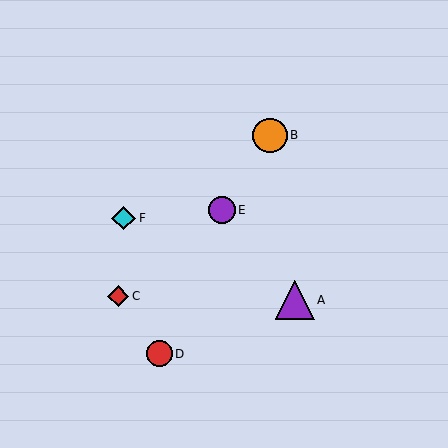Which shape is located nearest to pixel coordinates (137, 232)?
The cyan diamond (labeled F) at (124, 218) is nearest to that location.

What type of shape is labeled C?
Shape C is a red diamond.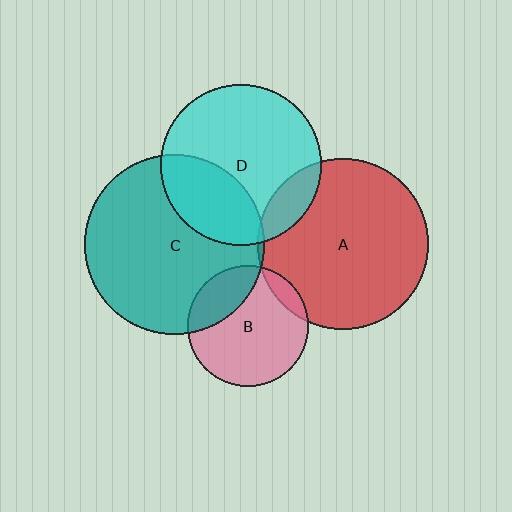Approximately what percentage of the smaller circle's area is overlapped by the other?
Approximately 5%.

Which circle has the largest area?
Circle C (teal).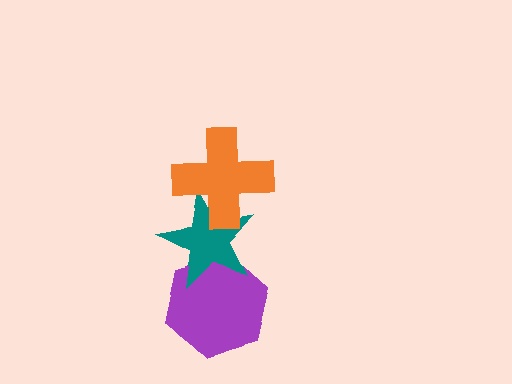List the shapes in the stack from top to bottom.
From top to bottom: the orange cross, the teal star, the purple hexagon.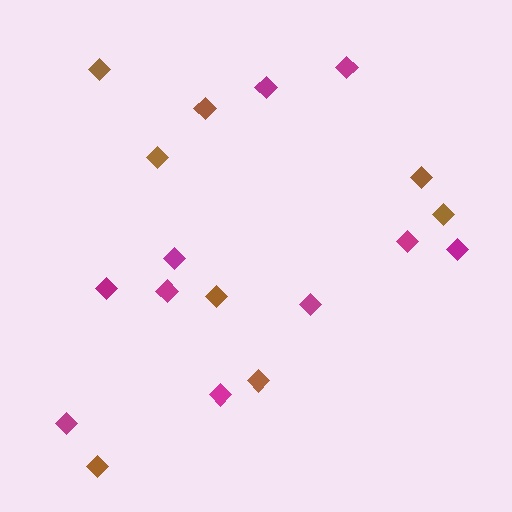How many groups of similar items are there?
There are 2 groups: one group of brown diamonds (8) and one group of magenta diamonds (10).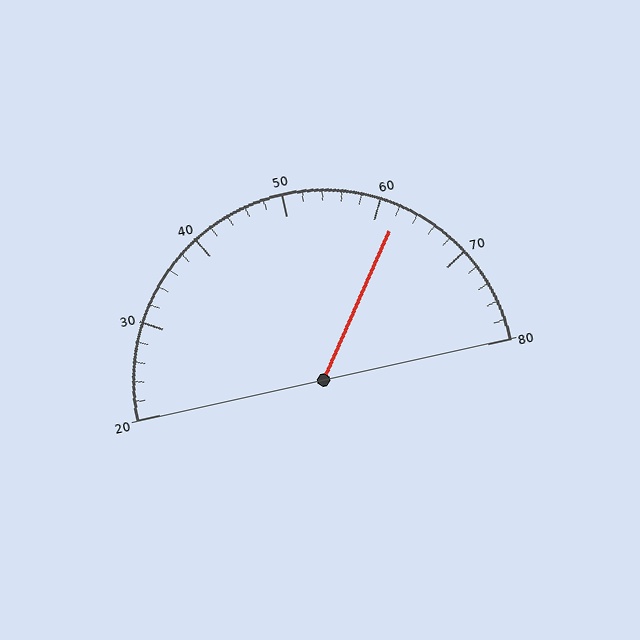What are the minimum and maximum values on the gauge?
The gauge ranges from 20 to 80.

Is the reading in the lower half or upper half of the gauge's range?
The reading is in the upper half of the range (20 to 80).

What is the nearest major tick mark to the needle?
The nearest major tick mark is 60.